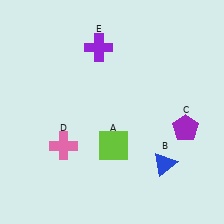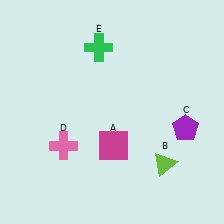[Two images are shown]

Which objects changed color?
A changed from lime to magenta. B changed from blue to lime. E changed from purple to green.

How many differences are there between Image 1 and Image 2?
There are 3 differences between the two images.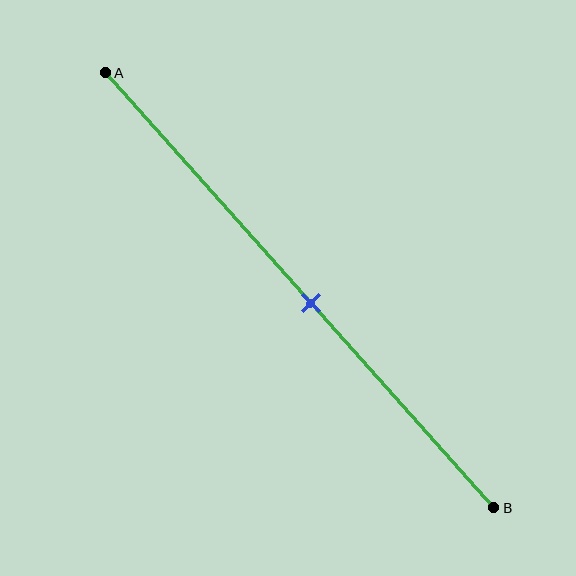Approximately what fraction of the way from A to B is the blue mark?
The blue mark is approximately 55% of the way from A to B.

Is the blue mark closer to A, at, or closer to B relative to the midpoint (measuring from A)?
The blue mark is approximately at the midpoint of segment AB.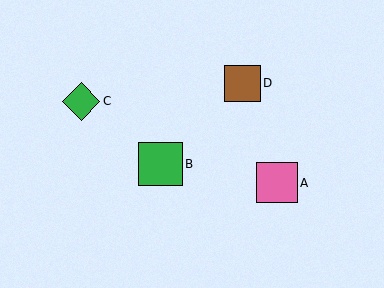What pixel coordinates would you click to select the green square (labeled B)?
Click at (160, 164) to select the green square B.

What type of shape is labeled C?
Shape C is a green diamond.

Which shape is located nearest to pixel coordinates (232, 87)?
The brown square (labeled D) at (242, 83) is nearest to that location.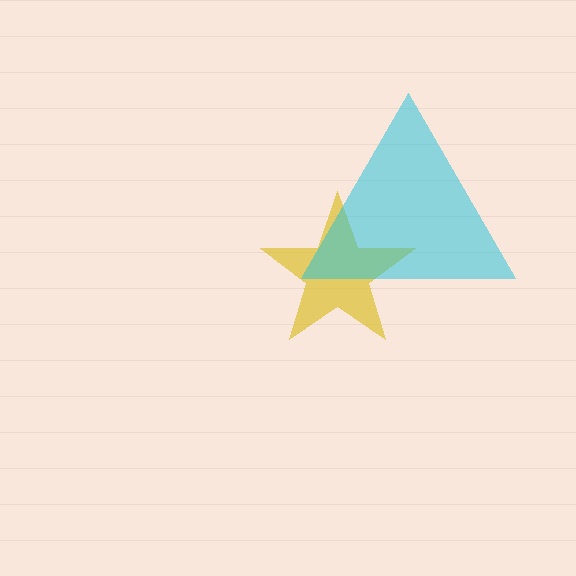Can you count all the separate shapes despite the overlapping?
Yes, there are 2 separate shapes.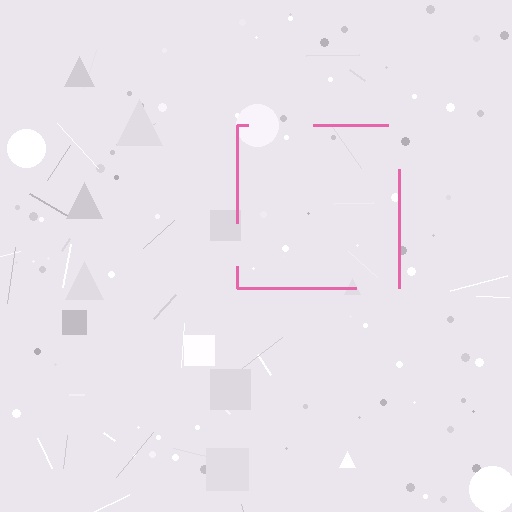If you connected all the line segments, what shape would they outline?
They would outline a square.